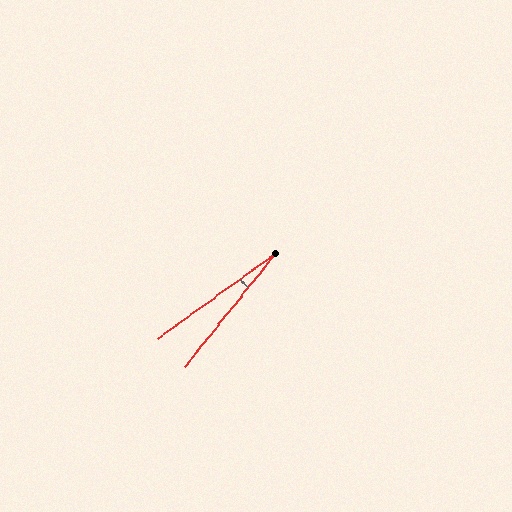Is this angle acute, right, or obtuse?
It is acute.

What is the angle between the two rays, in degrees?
Approximately 15 degrees.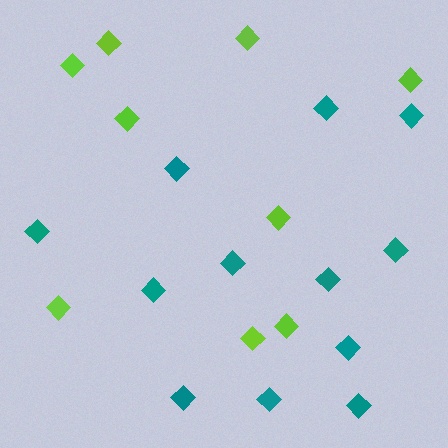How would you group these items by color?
There are 2 groups: one group of teal diamonds (12) and one group of lime diamonds (9).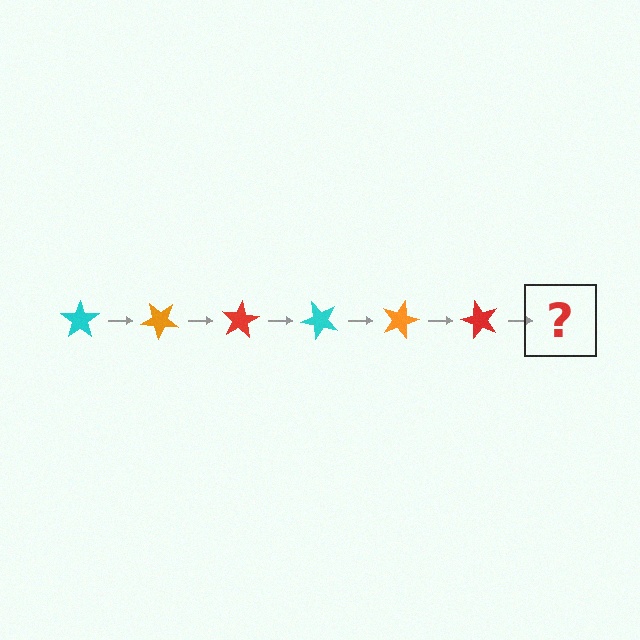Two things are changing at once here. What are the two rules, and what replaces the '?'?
The two rules are that it rotates 40 degrees each step and the color cycles through cyan, orange, and red. The '?' should be a cyan star, rotated 240 degrees from the start.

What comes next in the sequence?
The next element should be a cyan star, rotated 240 degrees from the start.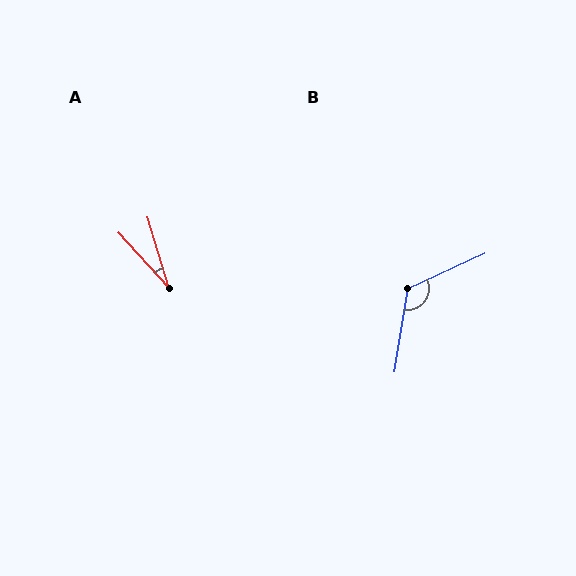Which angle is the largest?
B, at approximately 124 degrees.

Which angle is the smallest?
A, at approximately 25 degrees.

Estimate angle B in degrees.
Approximately 124 degrees.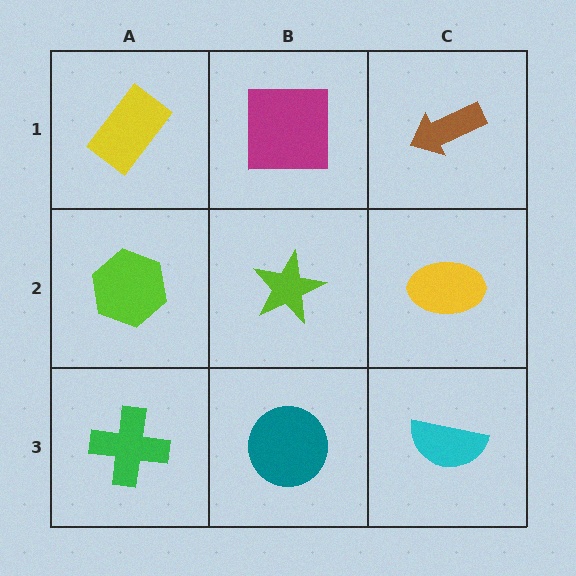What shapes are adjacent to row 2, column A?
A yellow rectangle (row 1, column A), a green cross (row 3, column A), a lime star (row 2, column B).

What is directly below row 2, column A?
A green cross.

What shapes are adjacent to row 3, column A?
A lime hexagon (row 2, column A), a teal circle (row 3, column B).